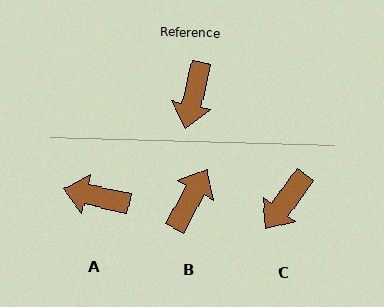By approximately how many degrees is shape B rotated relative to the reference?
Approximately 165 degrees counter-clockwise.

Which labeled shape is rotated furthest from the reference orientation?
B, about 165 degrees away.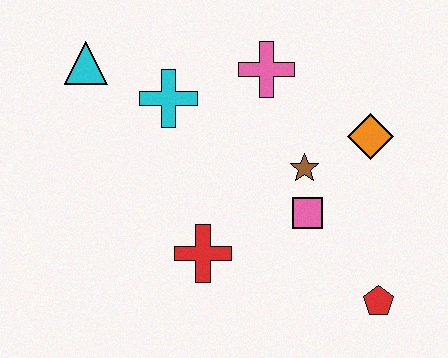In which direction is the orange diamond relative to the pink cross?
The orange diamond is to the right of the pink cross.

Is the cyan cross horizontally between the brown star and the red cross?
No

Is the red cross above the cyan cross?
No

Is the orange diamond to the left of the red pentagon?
Yes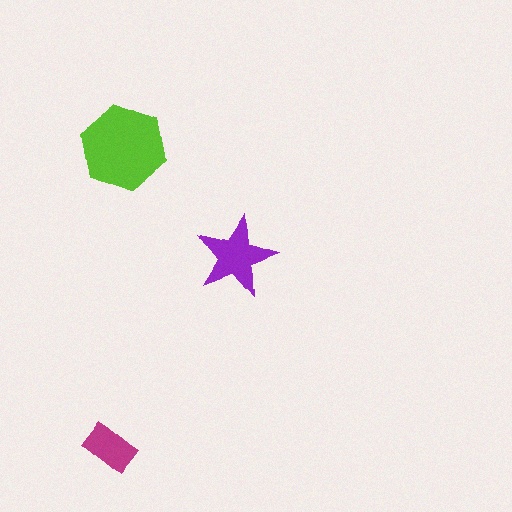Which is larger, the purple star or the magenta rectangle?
The purple star.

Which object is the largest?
The lime hexagon.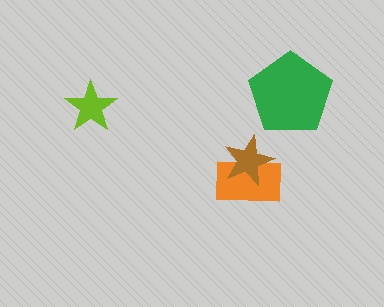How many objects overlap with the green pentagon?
0 objects overlap with the green pentagon.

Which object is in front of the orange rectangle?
The brown star is in front of the orange rectangle.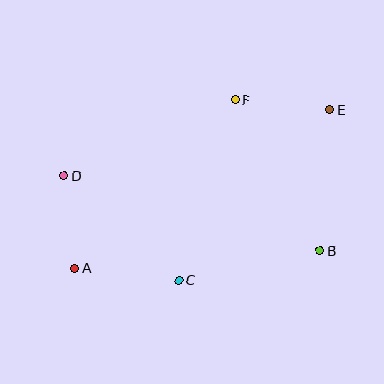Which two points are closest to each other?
Points A and D are closest to each other.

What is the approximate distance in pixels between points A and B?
The distance between A and B is approximately 246 pixels.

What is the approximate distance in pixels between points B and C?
The distance between B and C is approximately 144 pixels.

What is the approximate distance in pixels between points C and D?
The distance between C and D is approximately 155 pixels.